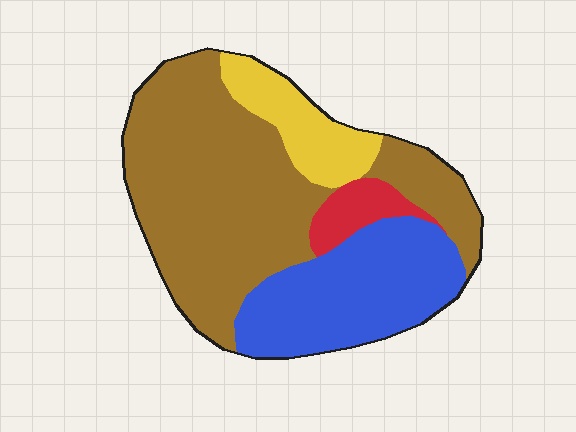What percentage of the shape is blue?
Blue takes up about one quarter (1/4) of the shape.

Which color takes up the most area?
Brown, at roughly 55%.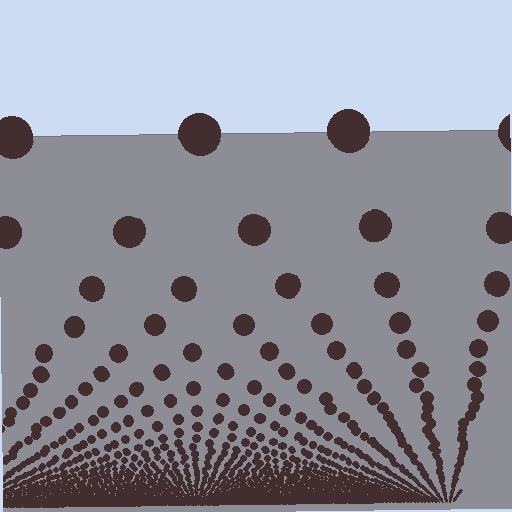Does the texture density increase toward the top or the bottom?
Density increases toward the bottom.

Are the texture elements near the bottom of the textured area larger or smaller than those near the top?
Smaller. The gradient is inverted — elements near the bottom are smaller and denser.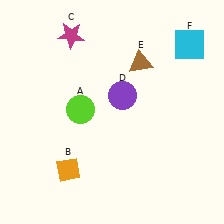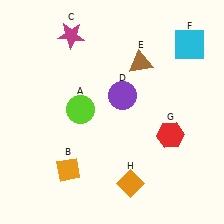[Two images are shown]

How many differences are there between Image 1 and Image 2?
There are 2 differences between the two images.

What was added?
A red hexagon (G), an orange diamond (H) were added in Image 2.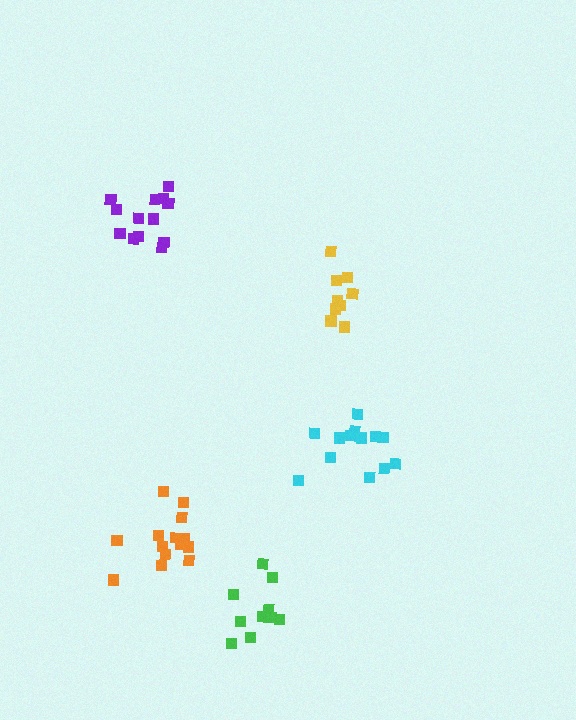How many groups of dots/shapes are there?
There are 5 groups.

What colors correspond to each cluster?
The clusters are colored: orange, purple, green, cyan, yellow.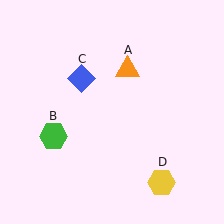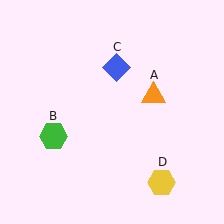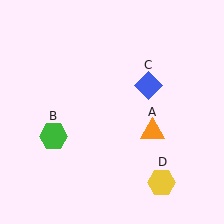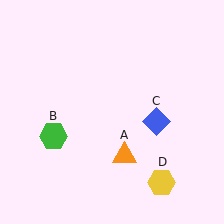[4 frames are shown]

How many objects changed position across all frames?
2 objects changed position: orange triangle (object A), blue diamond (object C).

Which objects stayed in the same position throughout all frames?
Green hexagon (object B) and yellow hexagon (object D) remained stationary.